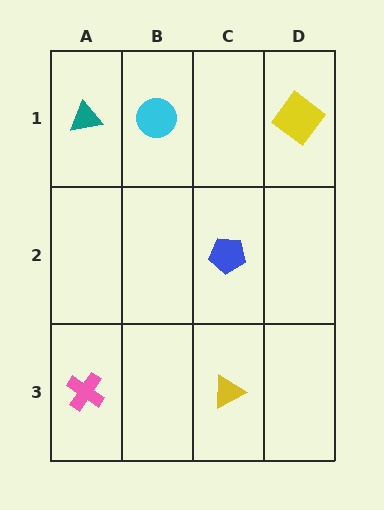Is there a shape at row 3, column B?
No, that cell is empty.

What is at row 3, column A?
A pink cross.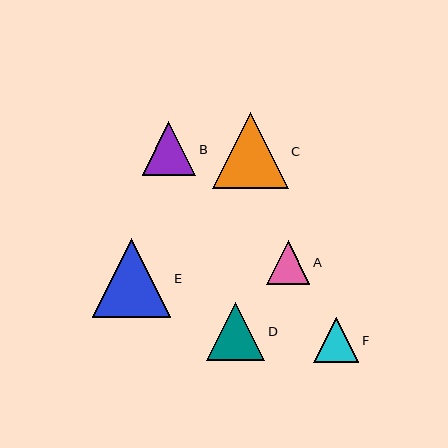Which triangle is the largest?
Triangle E is the largest with a size of approximately 78 pixels.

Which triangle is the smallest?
Triangle A is the smallest with a size of approximately 44 pixels.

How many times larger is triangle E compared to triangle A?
Triangle E is approximately 1.8 times the size of triangle A.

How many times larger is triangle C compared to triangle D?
Triangle C is approximately 1.3 times the size of triangle D.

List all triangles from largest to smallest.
From largest to smallest: E, C, D, B, F, A.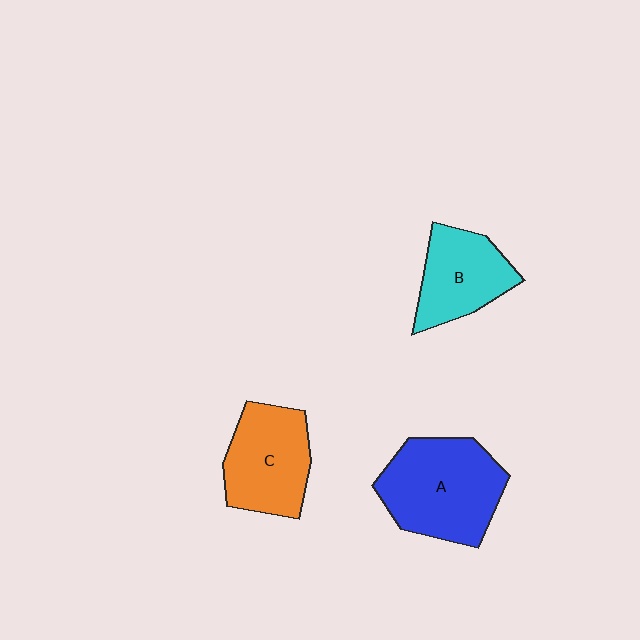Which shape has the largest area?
Shape A (blue).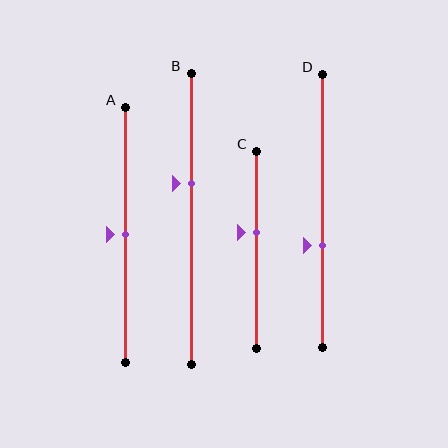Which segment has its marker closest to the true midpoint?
Segment A has its marker closest to the true midpoint.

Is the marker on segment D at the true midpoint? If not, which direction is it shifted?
No, the marker on segment D is shifted downward by about 13% of the segment length.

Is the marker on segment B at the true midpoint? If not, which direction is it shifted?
No, the marker on segment B is shifted upward by about 12% of the segment length.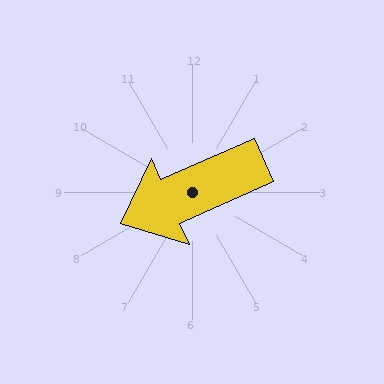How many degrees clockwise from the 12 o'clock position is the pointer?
Approximately 246 degrees.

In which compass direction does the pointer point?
Southwest.